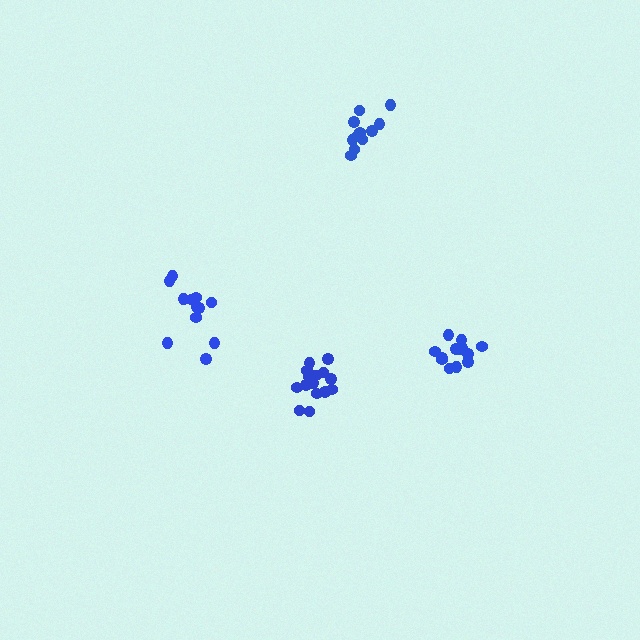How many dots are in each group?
Group 1: 16 dots, Group 2: 11 dots, Group 3: 13 dots, Group 4: 13 dots (53 total).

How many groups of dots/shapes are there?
There are 4 groups.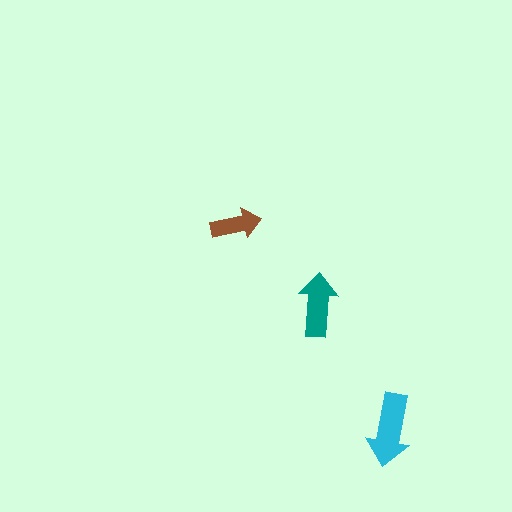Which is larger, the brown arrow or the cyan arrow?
The cyan one.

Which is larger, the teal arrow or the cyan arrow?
The cyan one.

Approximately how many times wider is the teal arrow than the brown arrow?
About 1.5 times wider.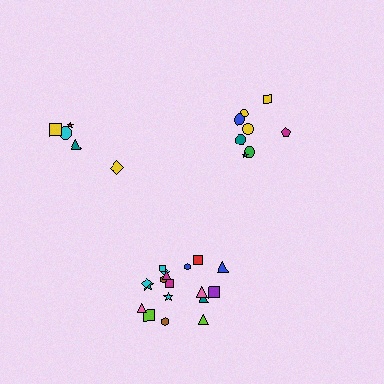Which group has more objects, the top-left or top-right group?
The top-right group.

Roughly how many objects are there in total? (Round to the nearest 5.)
Roughly 30 objects in total.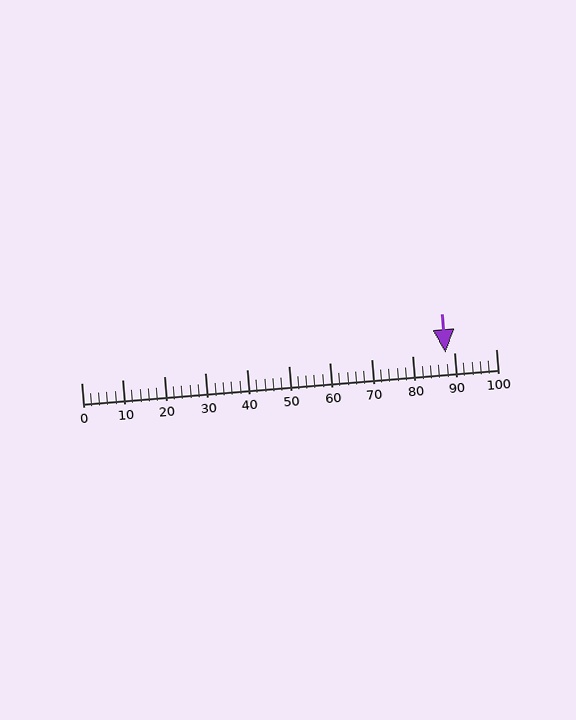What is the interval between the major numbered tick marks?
The major tick marks are spaced 10 units apart.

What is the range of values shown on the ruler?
The ruler shows values from 0 to 100.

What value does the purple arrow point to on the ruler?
The purple arrow points to approximately 88.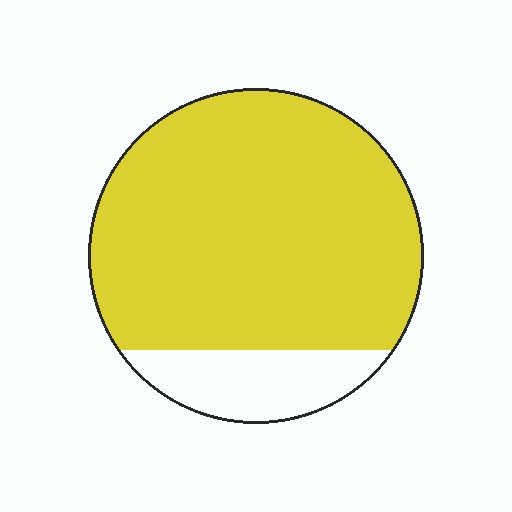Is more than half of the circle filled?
Yes.